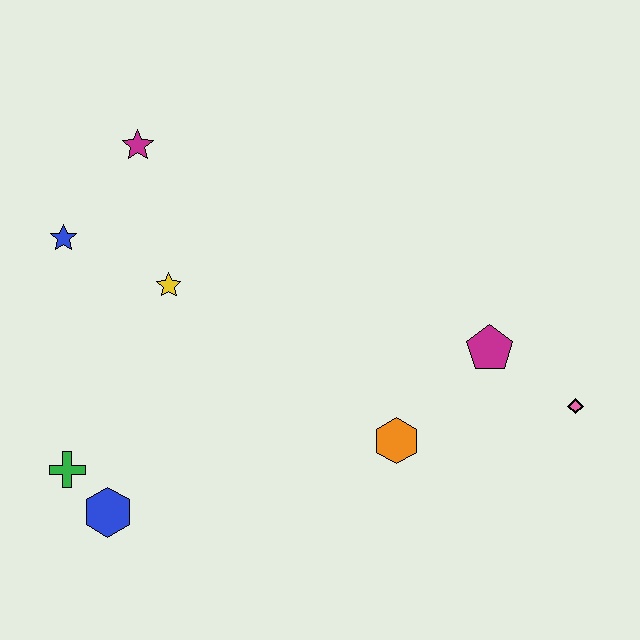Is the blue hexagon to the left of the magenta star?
Yes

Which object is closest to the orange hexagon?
The magenta pentagon is closest to the orange hexagon.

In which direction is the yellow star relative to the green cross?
The yellow star is above the green cross.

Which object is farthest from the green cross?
The pink diamond is farthest from the green cross.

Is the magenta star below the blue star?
No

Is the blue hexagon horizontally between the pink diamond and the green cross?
Yes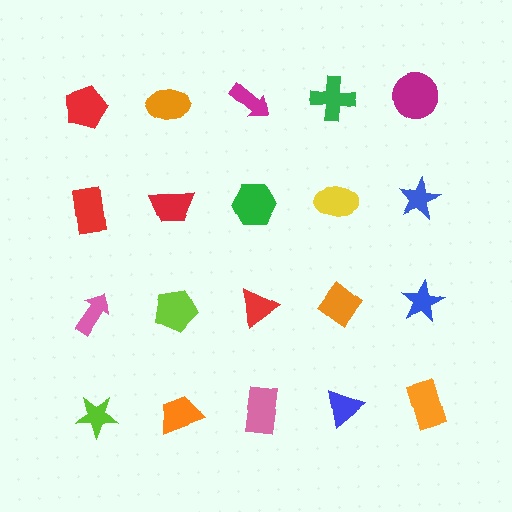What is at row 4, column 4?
A blue triangle.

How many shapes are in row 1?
5 shapes.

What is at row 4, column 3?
A pink rectangle.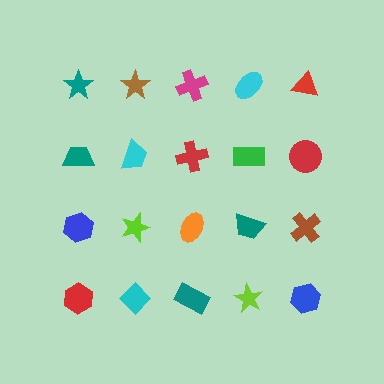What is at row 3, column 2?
A lime star.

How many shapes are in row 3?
5 shapes.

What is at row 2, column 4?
A green rectangle.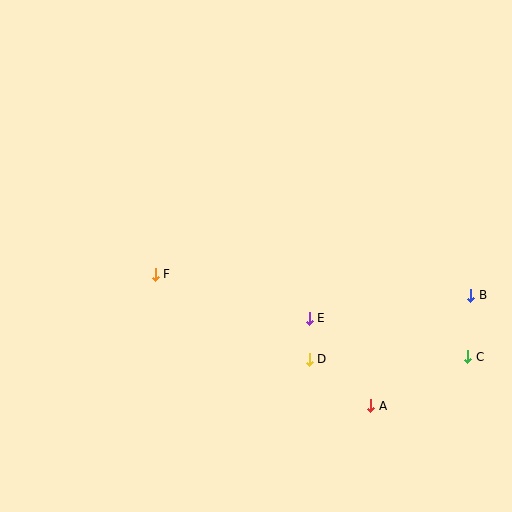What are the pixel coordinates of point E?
Point E is at (309, 318).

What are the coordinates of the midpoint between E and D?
The midpoint between E and D is at (309, 339).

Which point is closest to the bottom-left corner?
Point F is closest to the bottom-left corner.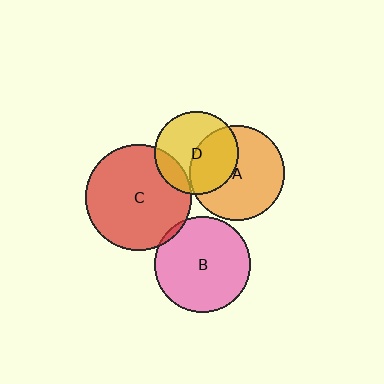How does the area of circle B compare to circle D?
Approximately 1.3 times.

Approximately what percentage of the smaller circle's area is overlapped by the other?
Approximately 45%.